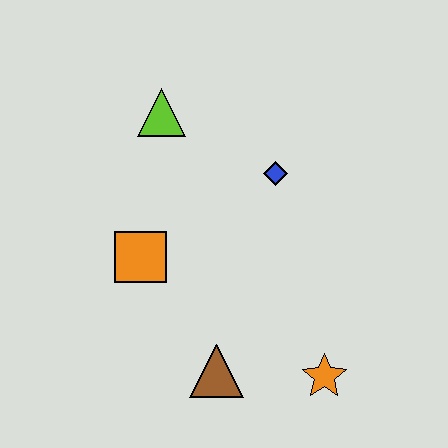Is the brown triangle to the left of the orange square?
No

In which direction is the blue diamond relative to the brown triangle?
The blue diamond is above the brown triangle.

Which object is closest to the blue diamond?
The lime triangle is closest to the blue diamond.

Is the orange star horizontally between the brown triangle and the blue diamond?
No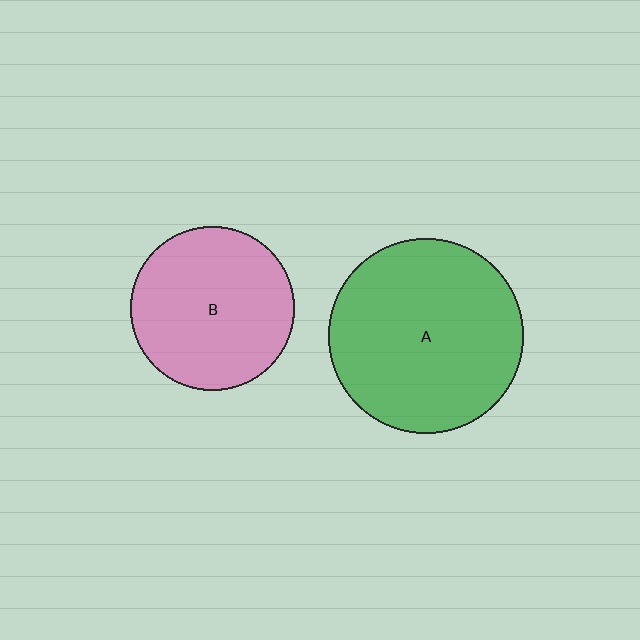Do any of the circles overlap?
No, none of the circles overlap.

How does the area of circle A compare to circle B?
Approximately 1.4 times.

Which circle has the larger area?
Circle A (green).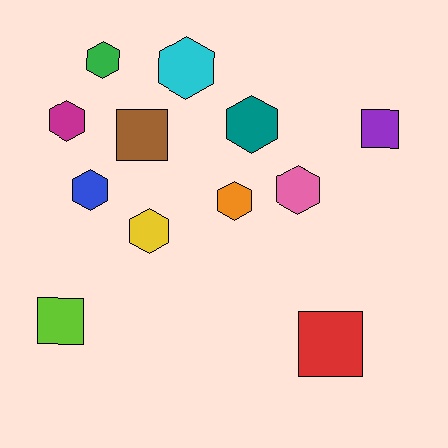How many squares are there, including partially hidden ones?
There are 4 squares.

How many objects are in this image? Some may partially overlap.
There are 12 objects.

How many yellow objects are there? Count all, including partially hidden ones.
There is 1 yellow object.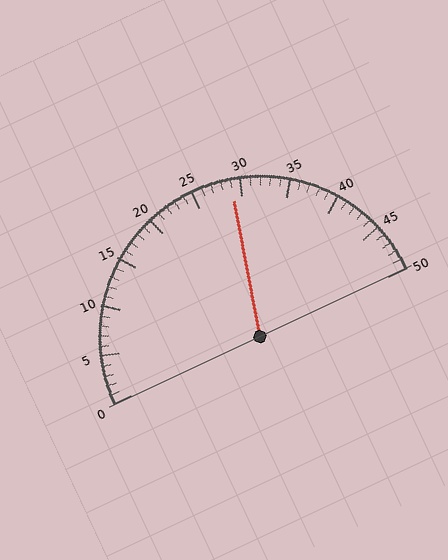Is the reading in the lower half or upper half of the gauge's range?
The reading is in the upper half of the range (0 to 50).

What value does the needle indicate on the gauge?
The needle indicates approximately 29.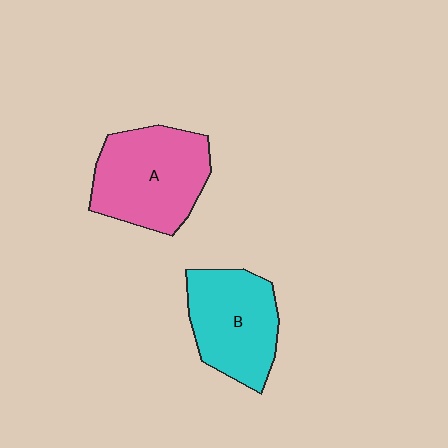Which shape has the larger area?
Shape A (pink).